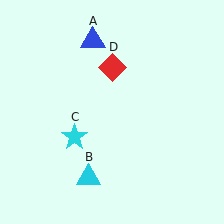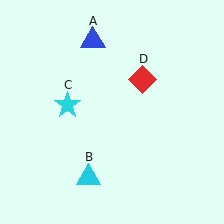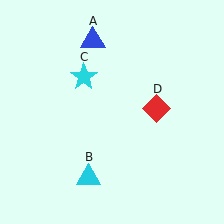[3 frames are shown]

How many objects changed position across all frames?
2 objects changed position: cyan star (object C), red diamond (object D).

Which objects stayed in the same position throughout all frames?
Blue triangle (object A) and cyan triangle (object B) remained stationary.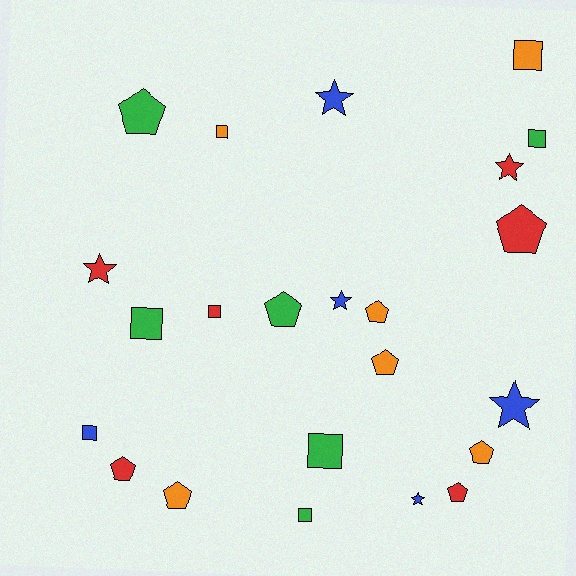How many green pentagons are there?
There are 2 green pentagons.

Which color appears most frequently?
Green, with 6 objects.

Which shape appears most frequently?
Pentagon, with 9 objects.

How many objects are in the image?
There are 23 objects.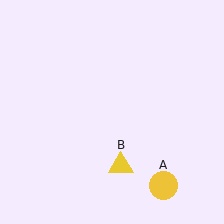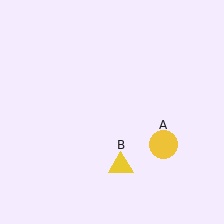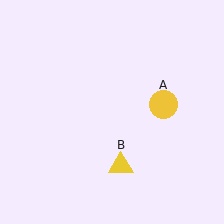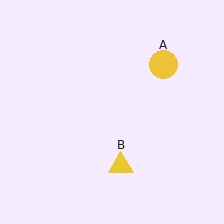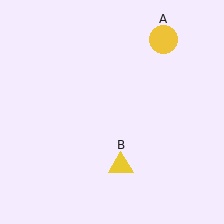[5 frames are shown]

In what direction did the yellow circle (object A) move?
The yellow circle (object A) moved up.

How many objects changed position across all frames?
1 object changed position: yellow circle (object A).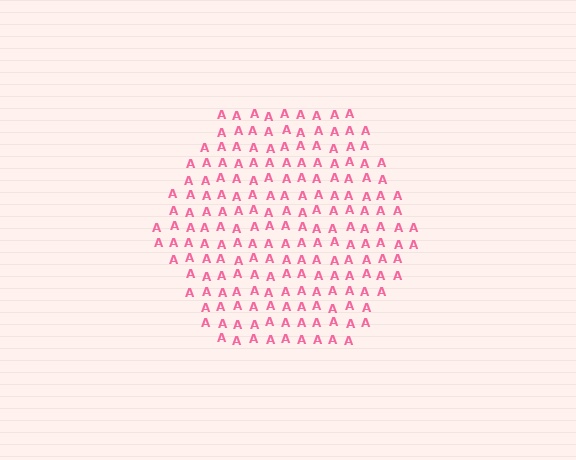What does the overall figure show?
The overall figure shows a hexagon.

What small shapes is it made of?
It is made of small letter A's.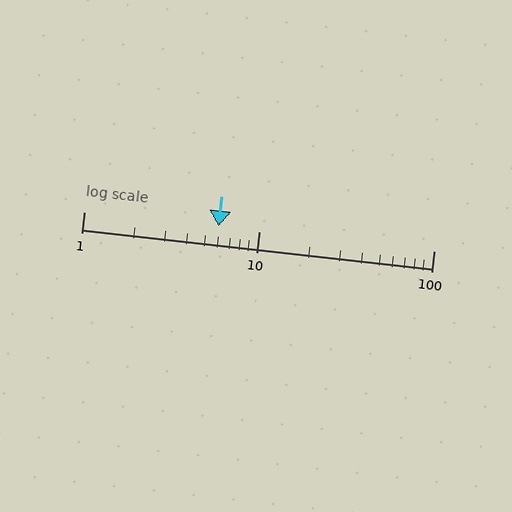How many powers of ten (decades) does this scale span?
The scale spans 2 decades, from 1 to 100.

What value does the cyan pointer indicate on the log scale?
The pointer indicates approximately 5.9.